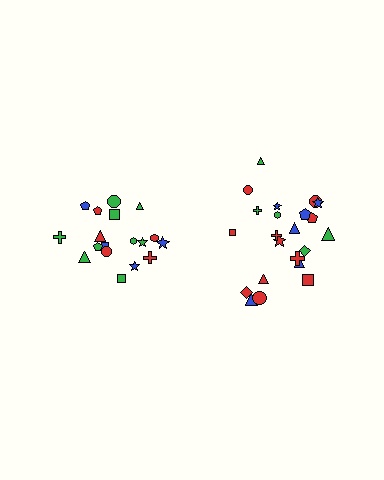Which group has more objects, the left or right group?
The right group.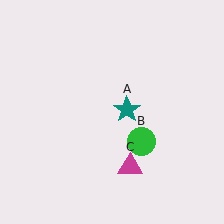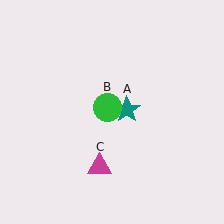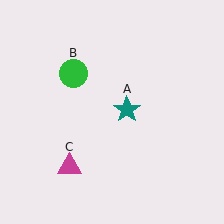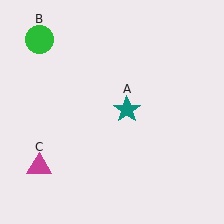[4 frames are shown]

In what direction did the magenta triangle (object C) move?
The magenta triangle (object C) moved left.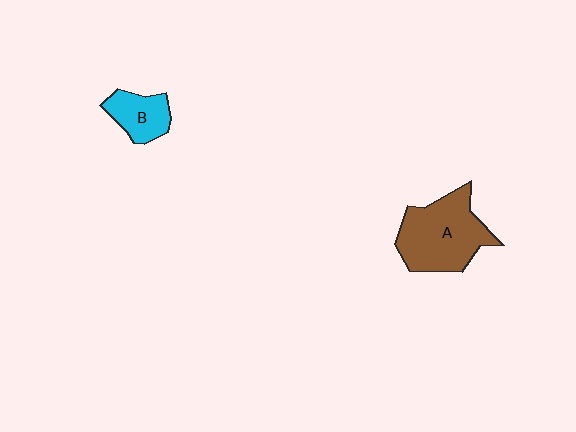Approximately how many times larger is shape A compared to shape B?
Approximately 2.2 times.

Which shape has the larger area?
Shape A (brown).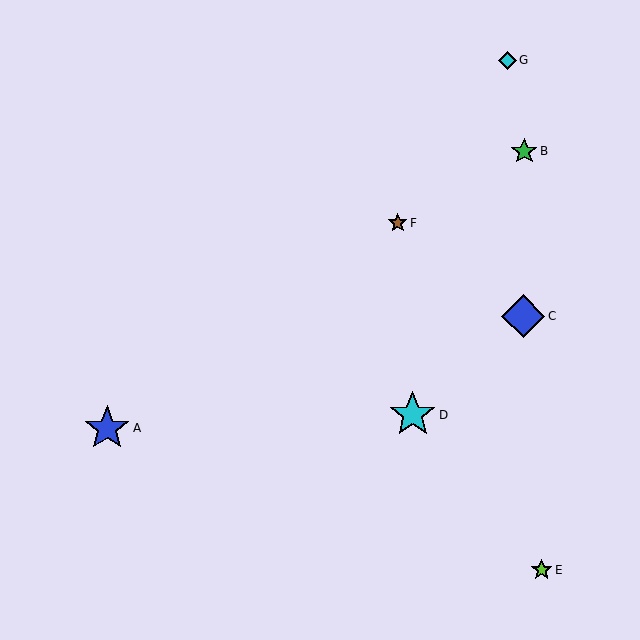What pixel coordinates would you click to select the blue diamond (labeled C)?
Click at (523, 316) to select the blue diamond C.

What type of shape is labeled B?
Shape B is a green star.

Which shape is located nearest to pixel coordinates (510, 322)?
The blue diamond (labeled C) at (523, 316) is nearest to that location.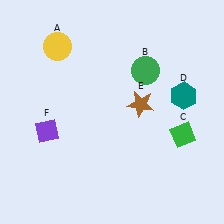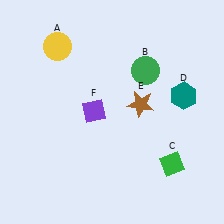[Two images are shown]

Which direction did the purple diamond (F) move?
The purple diamond (F) moved right.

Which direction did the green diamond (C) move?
The green diamond (C) moved down.